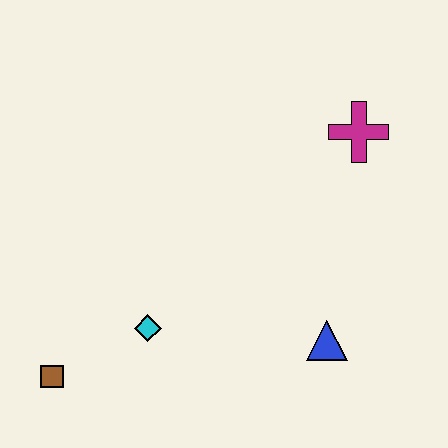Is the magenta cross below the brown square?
No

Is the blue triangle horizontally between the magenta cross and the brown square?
Yes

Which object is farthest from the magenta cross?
The brown square is farthest from the magenta cross.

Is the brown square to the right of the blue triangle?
No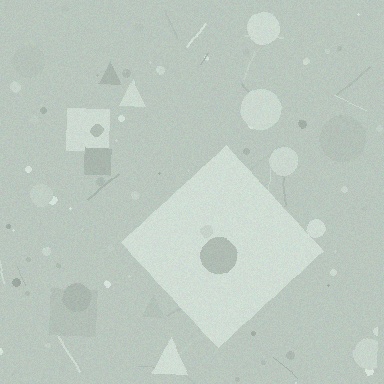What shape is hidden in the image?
A diamond is hidden in the image.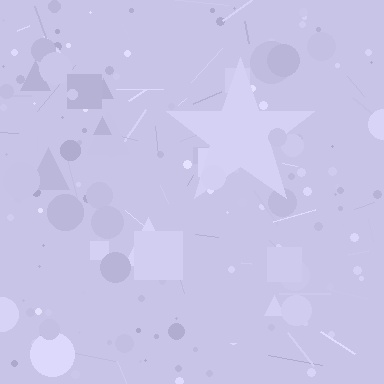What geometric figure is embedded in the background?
A star is embedded in the background.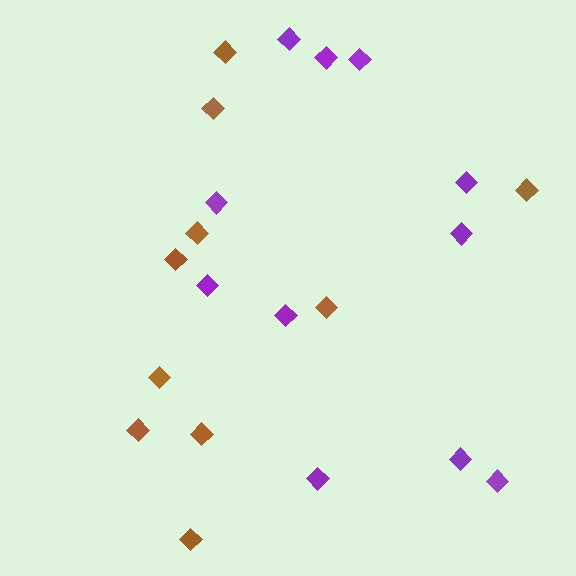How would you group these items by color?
There are 2 groups: one group of purple diamonds (11) and one group of brown diamonds (10).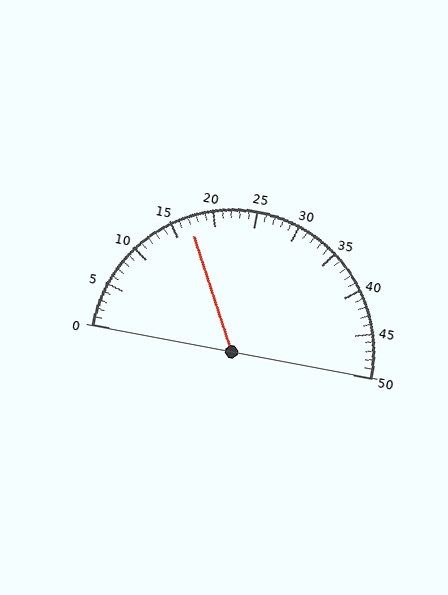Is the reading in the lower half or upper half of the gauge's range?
The reading is in the lower half of the range (0 to 50).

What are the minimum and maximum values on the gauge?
The gauge ranges from 0 to 50.